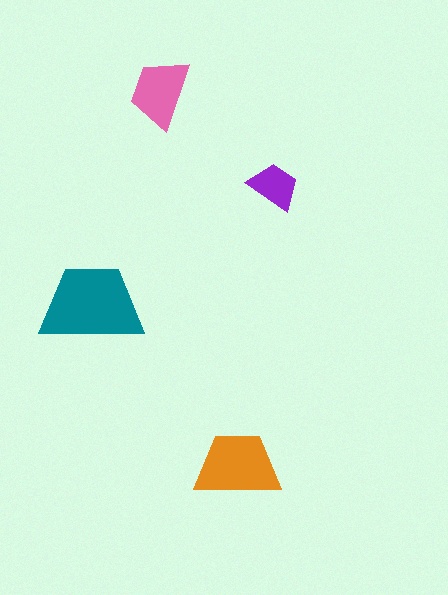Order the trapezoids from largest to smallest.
the teal one, the orange one, the pink one, the purple one.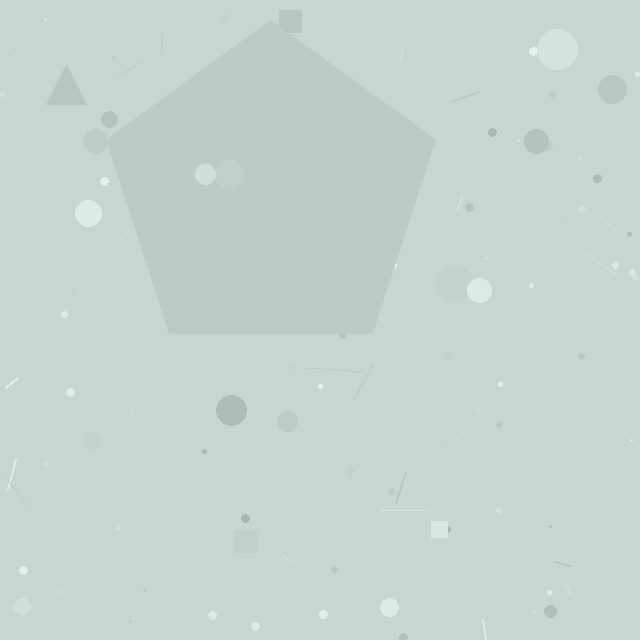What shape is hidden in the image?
A pentagon is hidden in the image.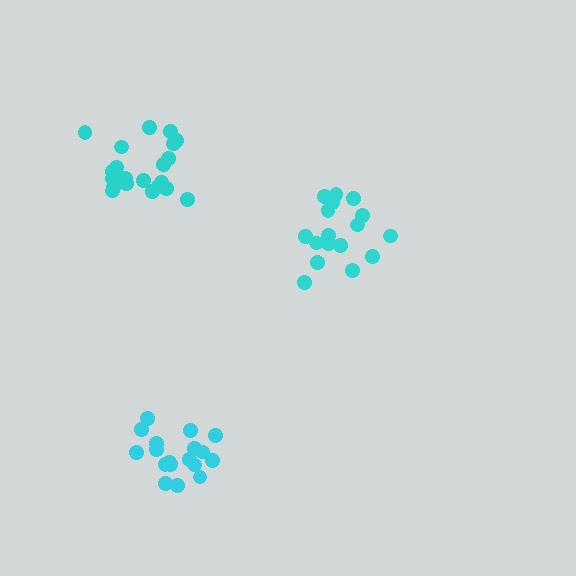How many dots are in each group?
Group 1: 21 dots, Group 2: 18 dots, Group 3: 18 dots (57 total).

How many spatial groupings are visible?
There are 3 spatial groupings.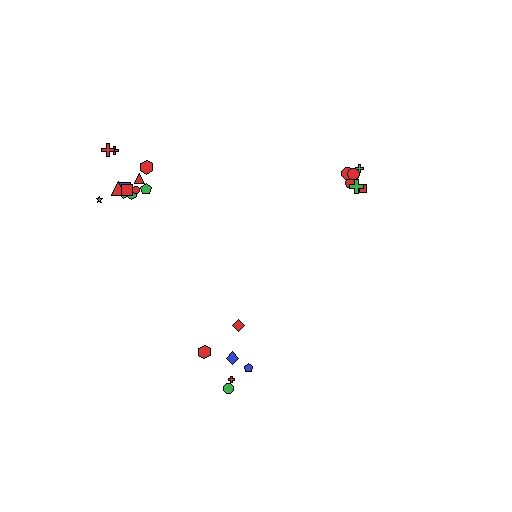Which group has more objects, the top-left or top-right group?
The top-left group.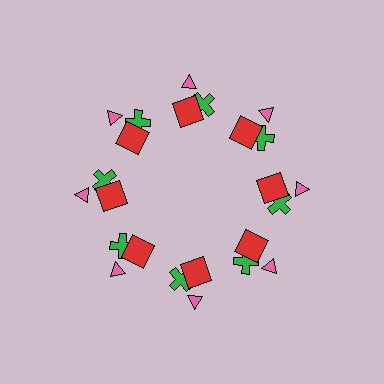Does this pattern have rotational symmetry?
Yes, this pattern has 8-fold rotational symmetry. It looks the same after rotating 45 degrees around the center.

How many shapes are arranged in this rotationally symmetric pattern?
There are 24 shapes, arranged in 8 groups of 3.